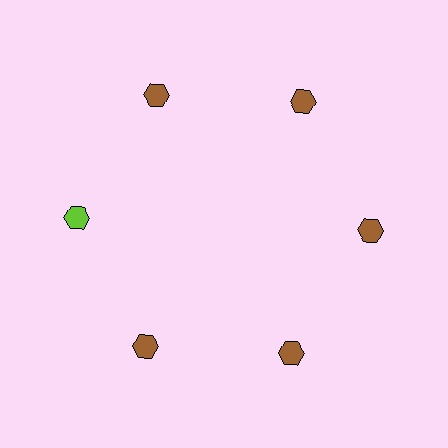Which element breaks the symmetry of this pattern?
The lime hexagon at roughly the 9 o'clock position breaks the symmetry. All other shapes are brown hexagons.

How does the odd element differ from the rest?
It has a different color: lime instead of brown.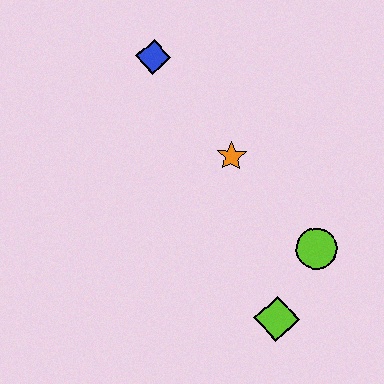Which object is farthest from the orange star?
The lime diamond is farthest from the orange star.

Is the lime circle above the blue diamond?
No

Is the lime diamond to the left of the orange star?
No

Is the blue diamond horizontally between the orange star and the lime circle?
No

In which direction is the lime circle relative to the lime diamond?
The lime circle is above the lime diamond.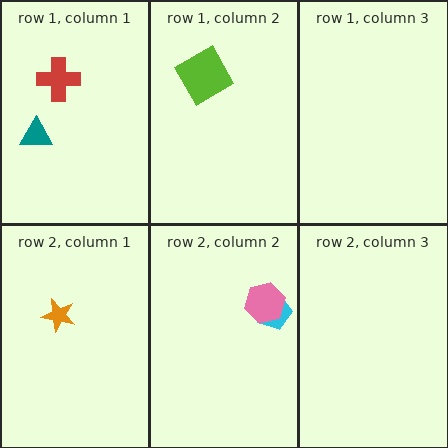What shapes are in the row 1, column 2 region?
The lime diamond.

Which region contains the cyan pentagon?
The row 2, column 2 region.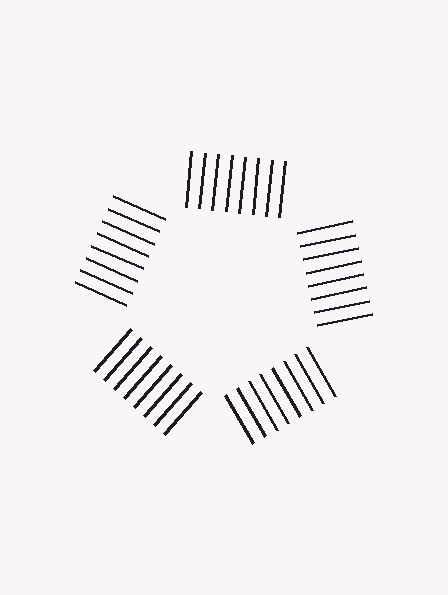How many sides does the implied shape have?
5 sides — the line-ends trace a pentagon.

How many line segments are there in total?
40 — 8 along each of the 5 edges.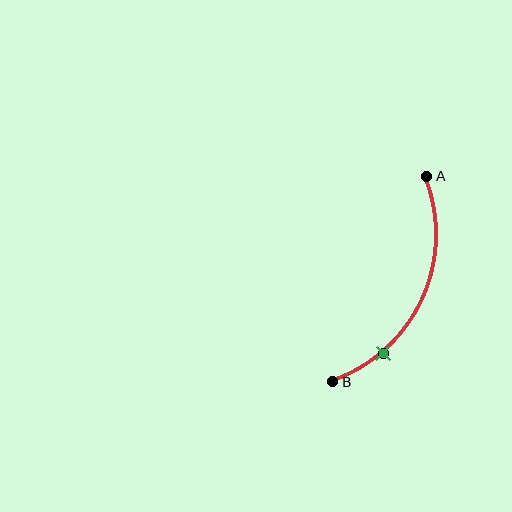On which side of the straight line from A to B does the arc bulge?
The arc bulges to the right of the straight line connecting A and B.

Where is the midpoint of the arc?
The arc midpoint is the point on the curve farthest from the straight line joining A and B. It sits to the right of that line.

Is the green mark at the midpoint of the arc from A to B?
No. The green mark lies on the arc but is closer to endpoint B. The arc midpoint would be at the point on the curve equidistant along the arc from both A and B.